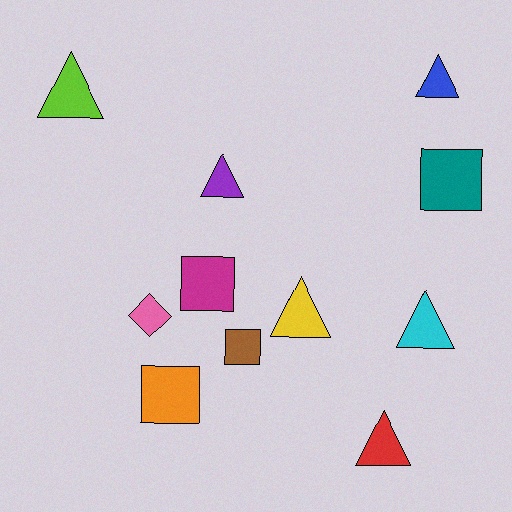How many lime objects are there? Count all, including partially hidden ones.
There is 1 lime object.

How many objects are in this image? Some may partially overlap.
There are 11 objects.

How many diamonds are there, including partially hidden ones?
There is 1 diamond.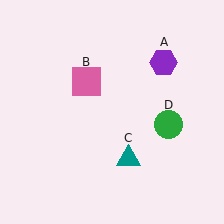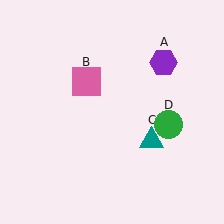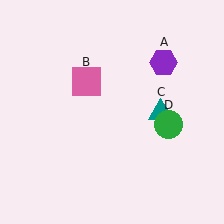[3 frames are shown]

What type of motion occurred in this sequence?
The teal triangle (object C) rotated counterclockwise around the center of the scene.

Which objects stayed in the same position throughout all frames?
Purple hexagon (object A) and pink square (object B) and green circle (object D) remained stationary.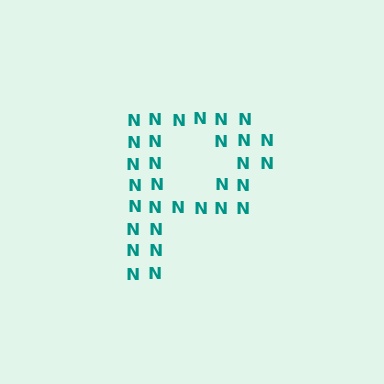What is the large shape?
The large shape is the letter P.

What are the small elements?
The small elements are letter N's.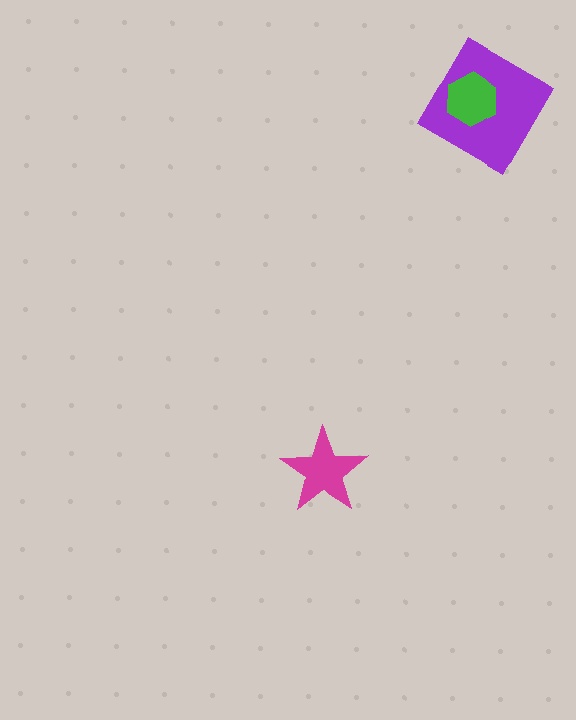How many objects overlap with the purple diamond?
1 object overlaps with the purple diamond.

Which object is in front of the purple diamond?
The green hexagon is in front of the purple diamond.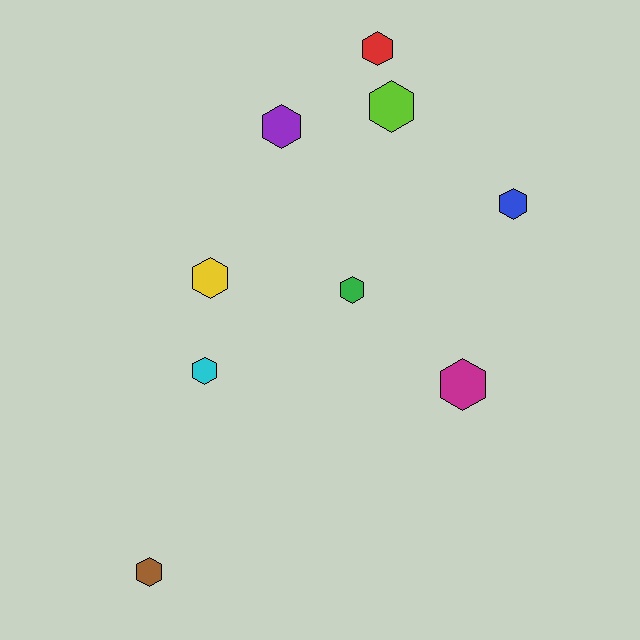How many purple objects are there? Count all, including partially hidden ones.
There is 1 purple object.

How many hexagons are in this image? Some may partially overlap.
There are 9 hexagons.